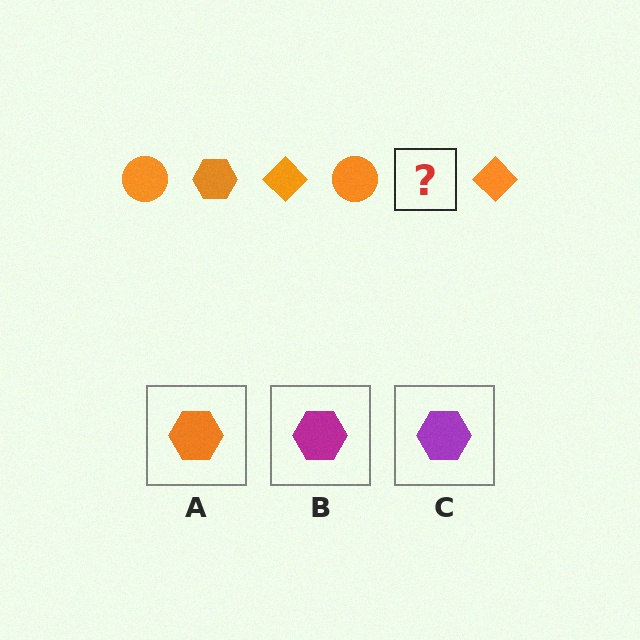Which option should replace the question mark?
Option A.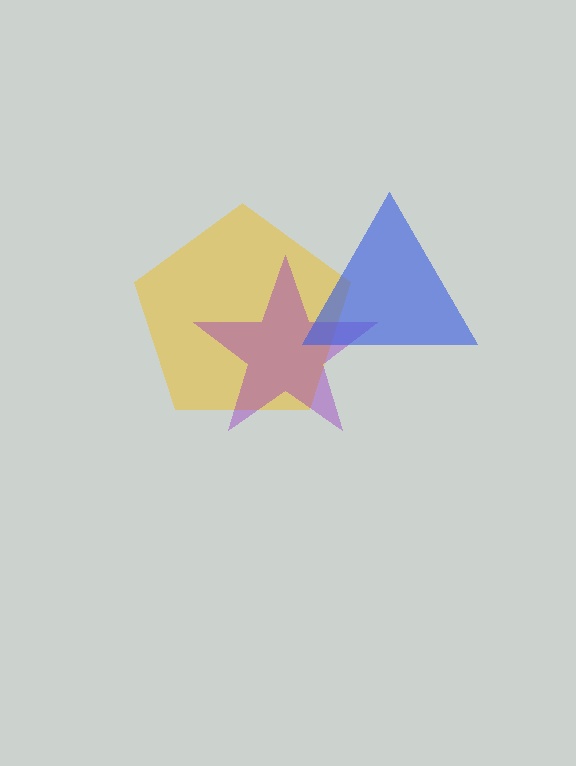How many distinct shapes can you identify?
There are 3 distinct shapes: a yellow pentagon, a purple star, a blue triangle.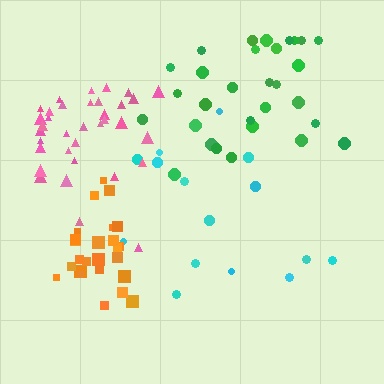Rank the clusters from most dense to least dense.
orange, pink, green, cyan.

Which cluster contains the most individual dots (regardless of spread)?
Pink (35).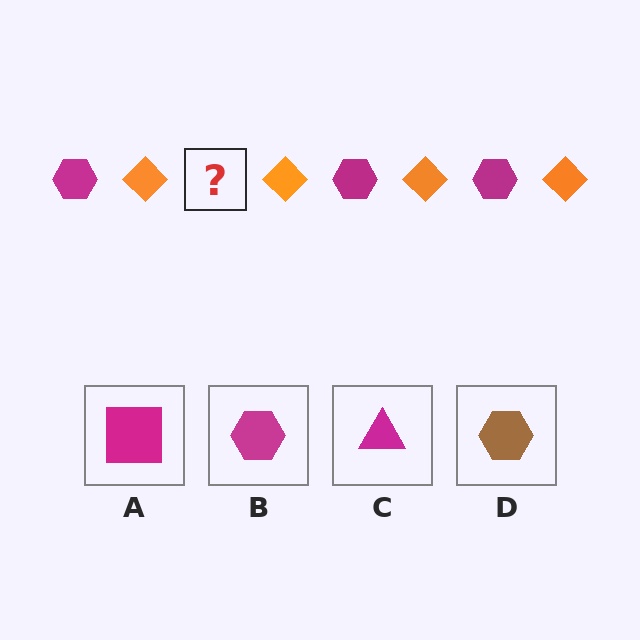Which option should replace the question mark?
Option B.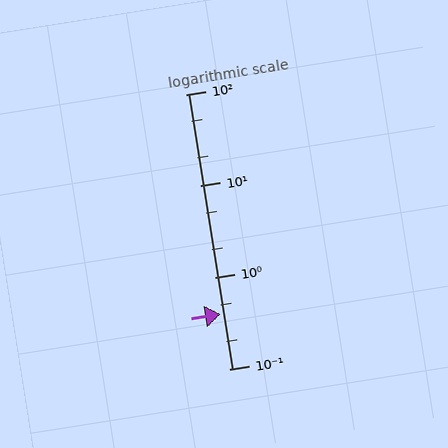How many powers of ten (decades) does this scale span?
The scale spans 3 decades, from 0.1 to 100.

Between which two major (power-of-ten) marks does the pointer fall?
The pointer is between 0.1 and 1.